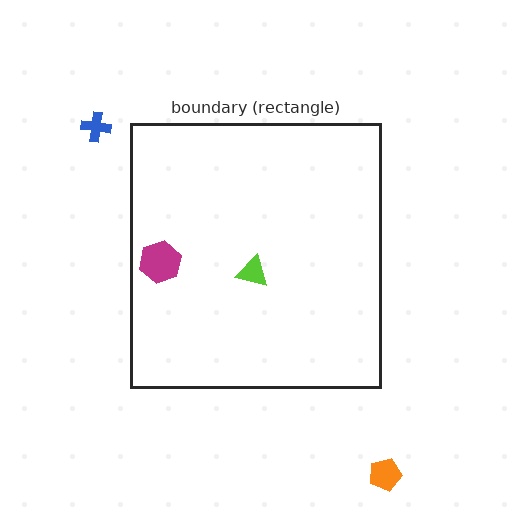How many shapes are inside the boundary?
2 inside, 2 outside.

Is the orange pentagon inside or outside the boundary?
Outside.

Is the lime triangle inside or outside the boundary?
Inside.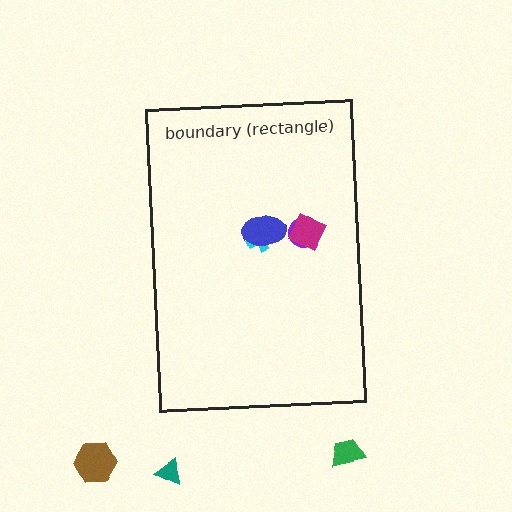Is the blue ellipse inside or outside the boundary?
Inside.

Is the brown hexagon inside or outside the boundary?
Outside.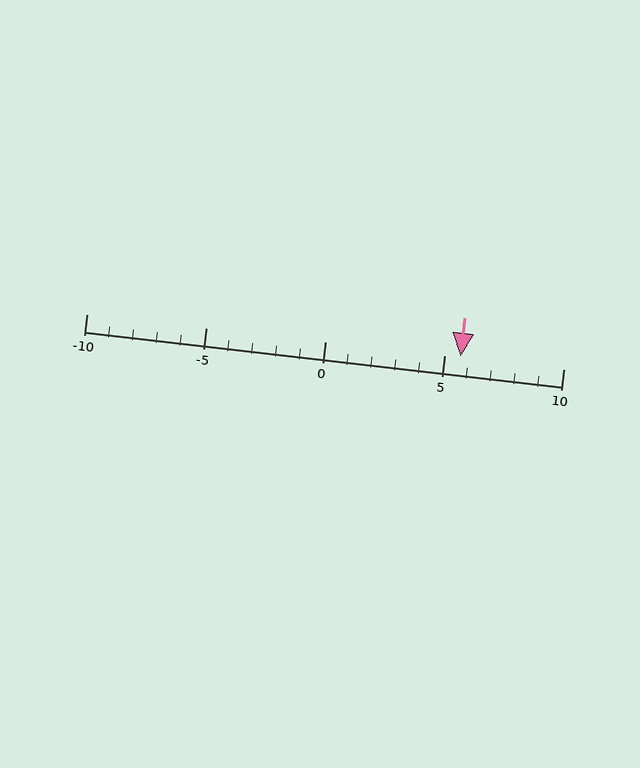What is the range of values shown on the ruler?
The ruler shows values from -10 to 10.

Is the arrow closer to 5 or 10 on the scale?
The arrow is closer to 5.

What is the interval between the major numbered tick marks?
The major tick marks are spaced 5 units apart.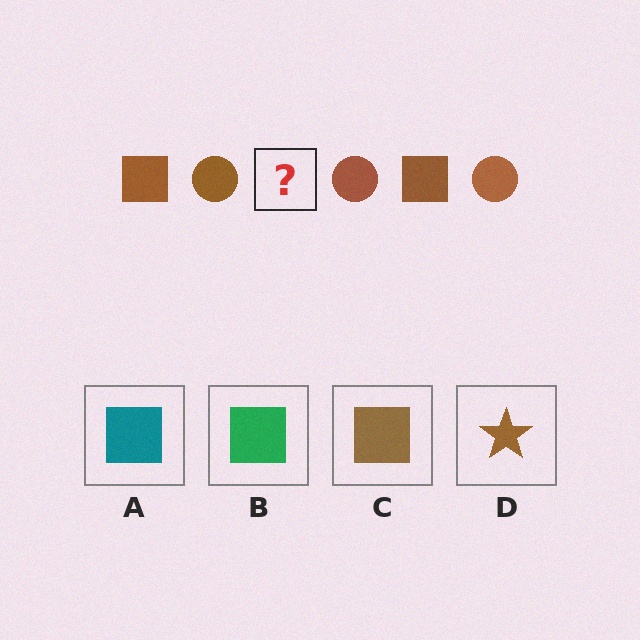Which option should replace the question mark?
Option C.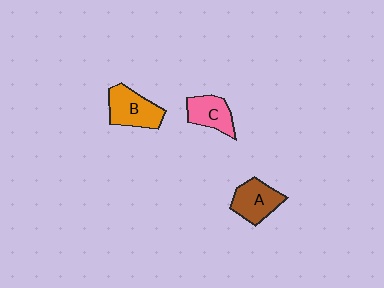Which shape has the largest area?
Shape B (orange).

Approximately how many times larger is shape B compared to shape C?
Approximately 1.3 times.